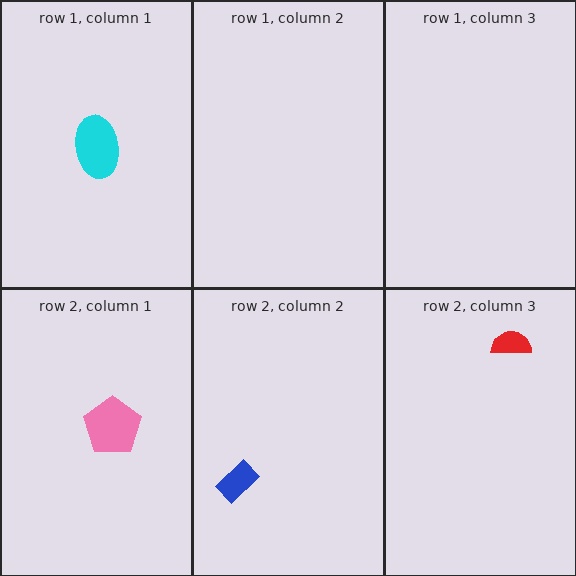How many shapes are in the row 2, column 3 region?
1.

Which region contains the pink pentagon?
The row 2, column 1 region.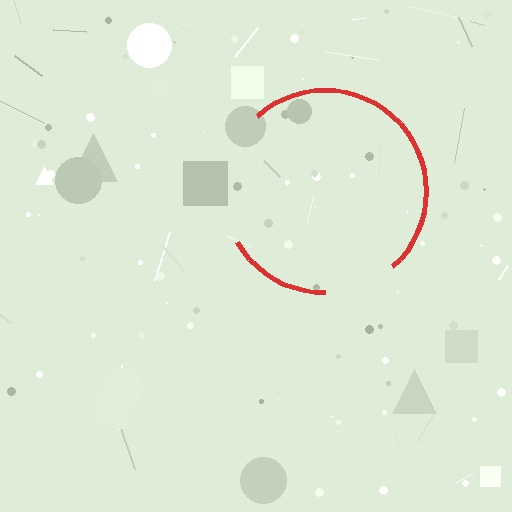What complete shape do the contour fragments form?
The contour fragments form a circle.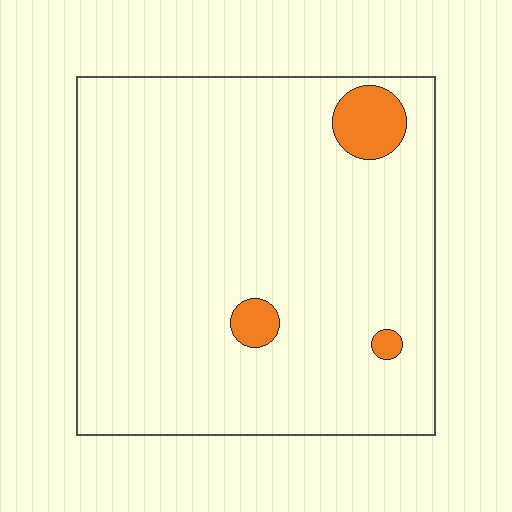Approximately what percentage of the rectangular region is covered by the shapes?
Approximately 5%.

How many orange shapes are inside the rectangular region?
3.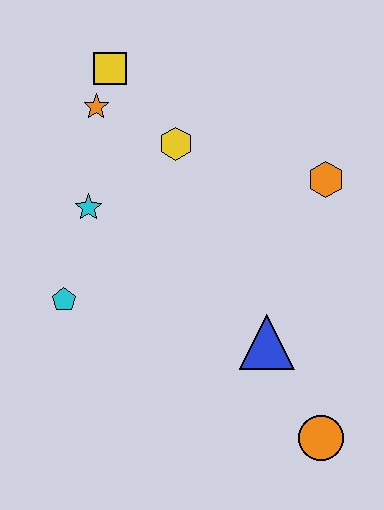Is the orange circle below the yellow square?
Yes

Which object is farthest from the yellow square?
The orange circle is farthest from the yellow square.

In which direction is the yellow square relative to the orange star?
The yellow square is above the orange star.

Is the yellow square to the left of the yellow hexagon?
Yes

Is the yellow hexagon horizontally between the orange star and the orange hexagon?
Yes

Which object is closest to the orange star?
The yellow square is closest to the orange star.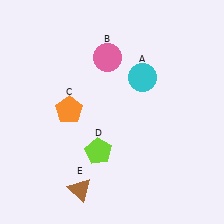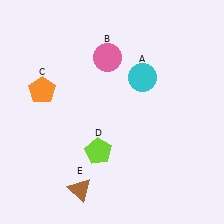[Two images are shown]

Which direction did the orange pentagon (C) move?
The orange pentagon (C) moved left.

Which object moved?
The orange pentagon (C) moved left.